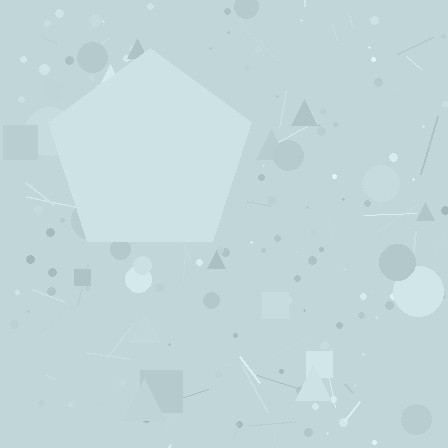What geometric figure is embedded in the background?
A pentagon is embedded in the background.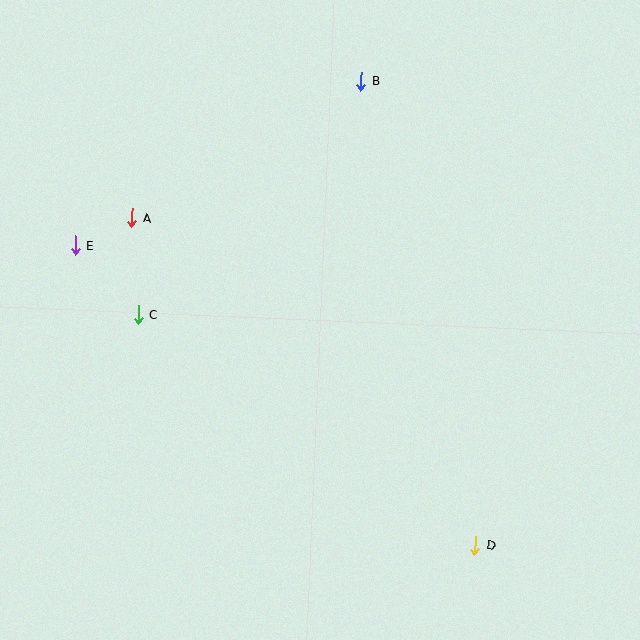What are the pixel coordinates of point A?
Point A is at (132, 217).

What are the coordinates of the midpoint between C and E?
The midpoint between C and E is at (107, 280).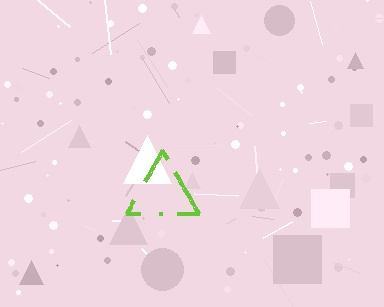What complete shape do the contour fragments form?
The contour fragments form a triangle.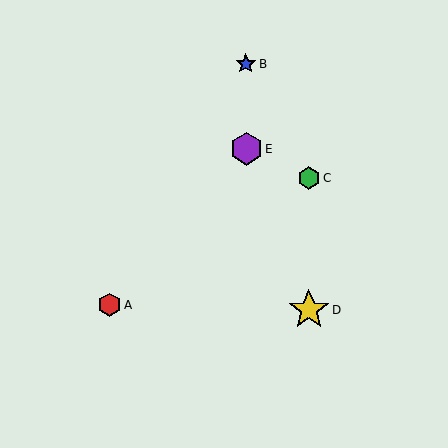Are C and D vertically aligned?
Yes, both are at x≈309.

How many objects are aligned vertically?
2 objects (C, D) are aligned vertically.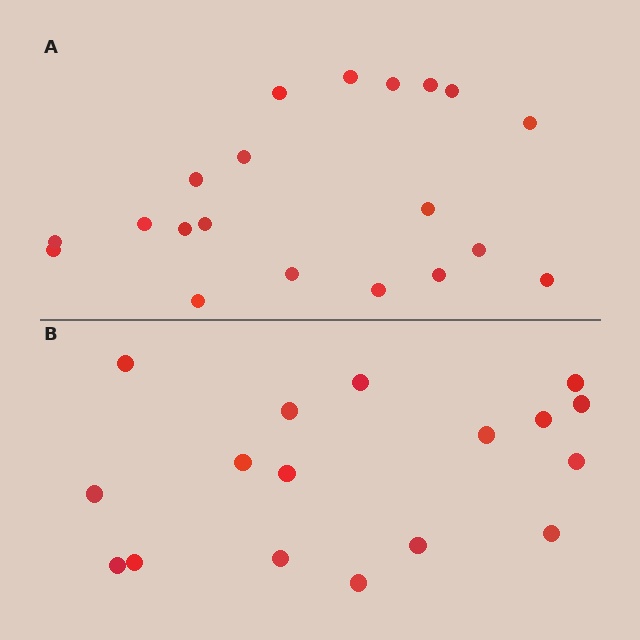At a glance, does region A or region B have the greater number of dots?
Region A (the top region) has more dots.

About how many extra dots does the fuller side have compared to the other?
Region A has just a few more — roughly 2 or 3 more dots than region B.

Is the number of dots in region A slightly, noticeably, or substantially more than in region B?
Region A has only slightly more — the two regions are fairly close. The ratio is roughly 1.2 to 1.